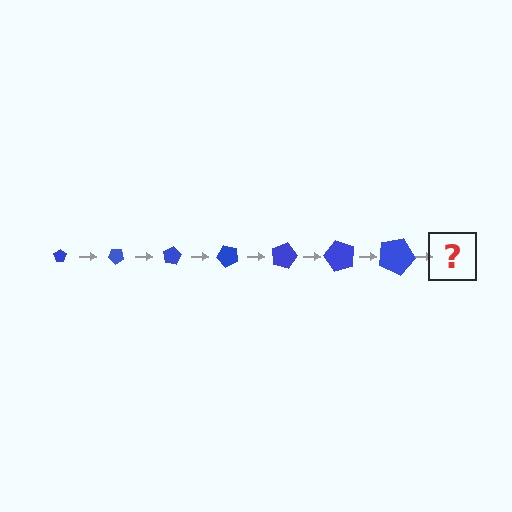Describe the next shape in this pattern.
It should be a pentagon, larger than the previous one and rotated 280 degrees from the start.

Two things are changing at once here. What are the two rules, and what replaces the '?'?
The two rules are that the pentagon grows larger each step and it rotates 40 degrees each step. The '?' should be a pentagon, larger than the previous one and rotated 280 degrees from the start.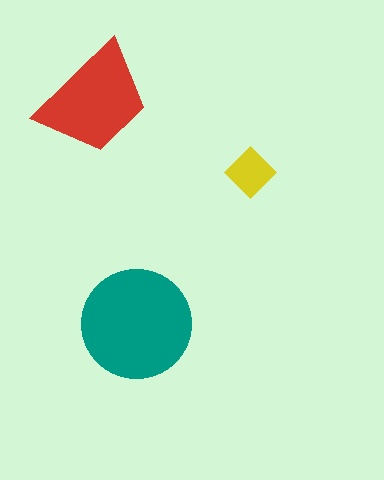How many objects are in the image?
There are 3 objects in the image.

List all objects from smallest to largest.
The yellow diamond, the red trapezoid, the teal circle.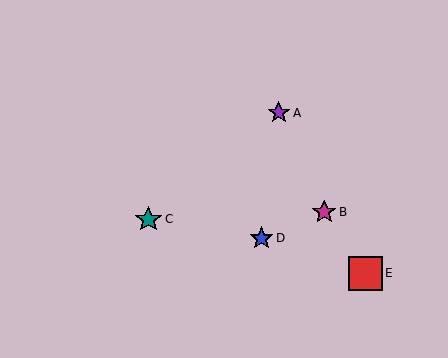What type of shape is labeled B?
Shape B is a magenta star.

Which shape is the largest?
The red square (labeled E) is the largest.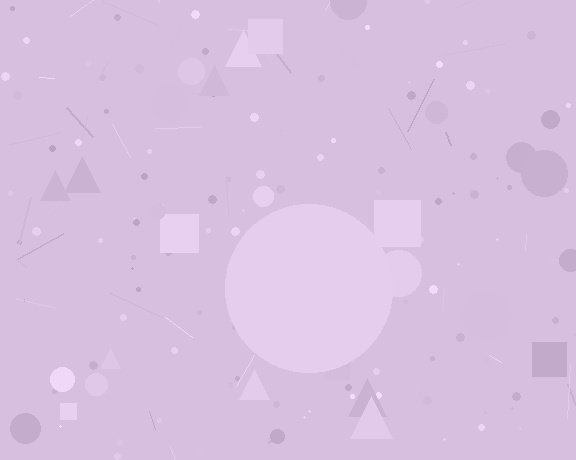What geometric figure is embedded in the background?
A circle is embedded in the background.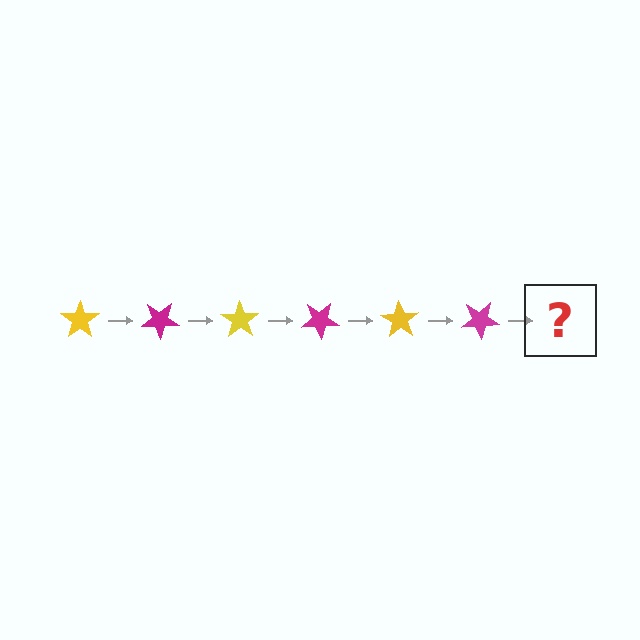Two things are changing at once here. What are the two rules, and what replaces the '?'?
The two rules are that it rotates 35 degrees each step and the color cycles through yellow and magenta. The '?' should be a yellow star, rotated 210 degrees from the start.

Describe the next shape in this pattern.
It should be a yellow star, rotated 210 degrees from the start.